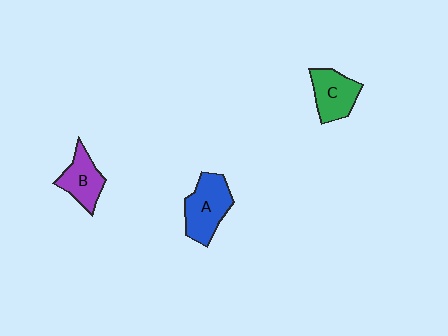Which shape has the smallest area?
Shape B (purple).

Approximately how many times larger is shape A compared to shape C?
Approximately 1.2 times.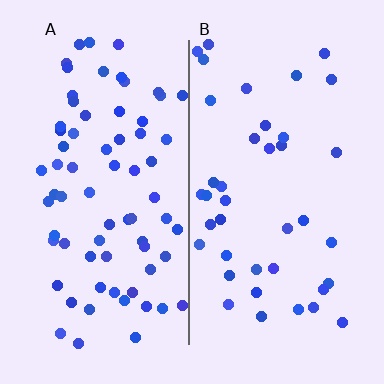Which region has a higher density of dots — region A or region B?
A (the left).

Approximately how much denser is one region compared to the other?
Approximately 1.8× — region A over region B.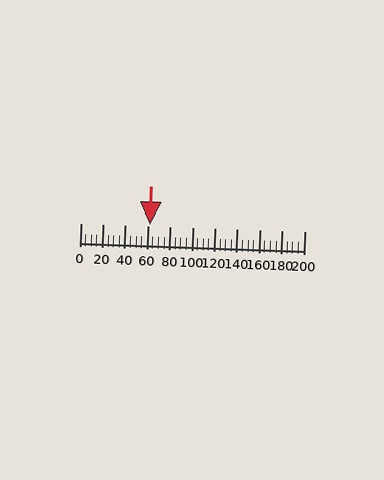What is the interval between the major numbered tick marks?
The major tick marks are spaced 20 units apart.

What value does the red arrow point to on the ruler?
The red arrow points to approximately 62.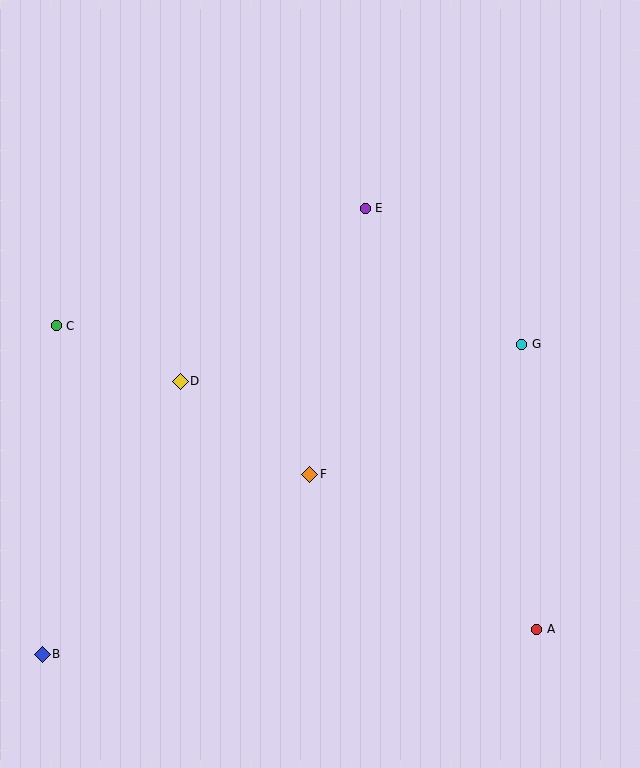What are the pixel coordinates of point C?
Point C is at (56, 326).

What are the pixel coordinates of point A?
Point A is at (537, 629).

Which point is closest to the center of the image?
Point F at (310, 474) is closest to the center.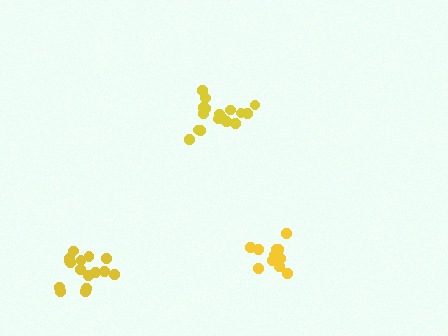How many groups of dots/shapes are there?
There are 3 groups.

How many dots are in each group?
Group 1: 17 dots, Group 2: 16 dots, Group 3: 11 dots (44 total).